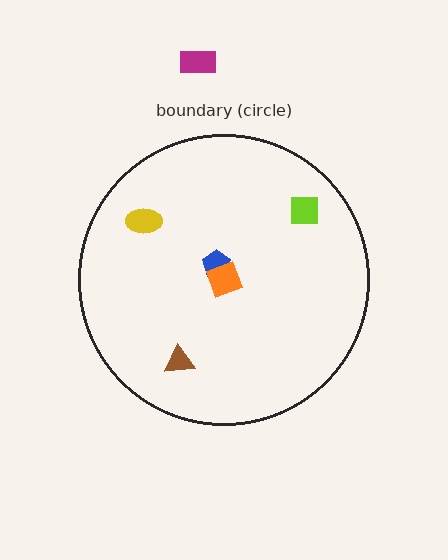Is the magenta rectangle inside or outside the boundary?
Outside.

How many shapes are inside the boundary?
5 inside, 1 outside.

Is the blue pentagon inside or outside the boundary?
Inside.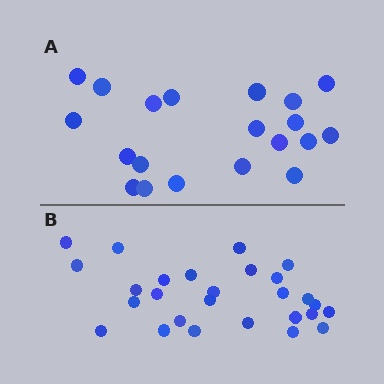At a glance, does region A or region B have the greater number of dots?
Region B (the bottom region) has more dots.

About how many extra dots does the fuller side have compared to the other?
Region B has roughly 8 or so more dots than region A.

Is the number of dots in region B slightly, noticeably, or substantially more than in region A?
Region B has noticeably more, but not dramatically so. The ratio is roughly 1.4 to 1.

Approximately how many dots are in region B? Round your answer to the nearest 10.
About 30 dots. (The exact count is 27, which rounds to 30.)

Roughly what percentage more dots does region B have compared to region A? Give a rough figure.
About 35% more.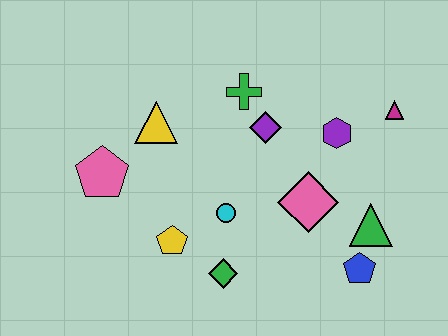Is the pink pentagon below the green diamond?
No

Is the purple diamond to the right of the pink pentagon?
Yes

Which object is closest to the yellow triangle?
The pink pentagon is closest to the yellow triangle.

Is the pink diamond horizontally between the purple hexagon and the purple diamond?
Yes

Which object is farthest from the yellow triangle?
The blue pentagon is farthest from the yellow triangle.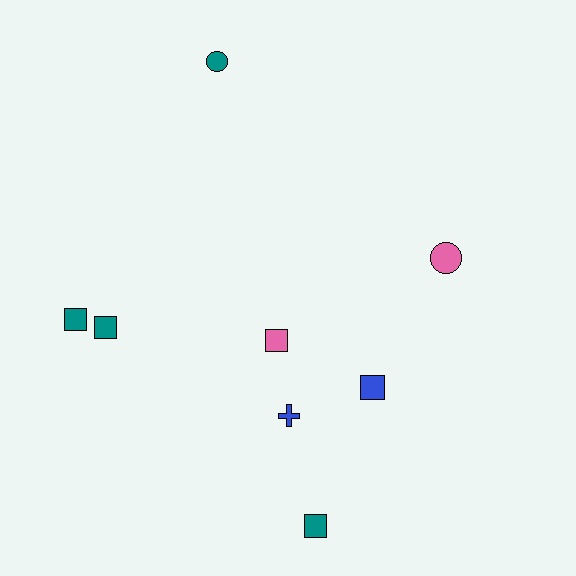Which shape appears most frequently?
Square, with 5 objects.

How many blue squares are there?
There is 1 blue square.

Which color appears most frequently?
Teal, with 4 objects.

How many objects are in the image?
There are 8 objects.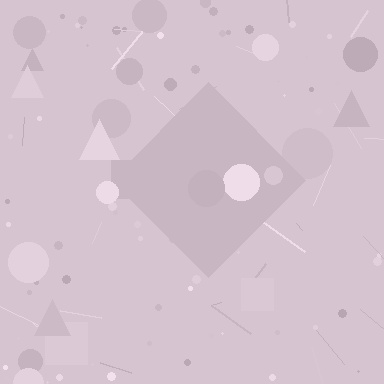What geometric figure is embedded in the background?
A diamond is embedded in the background.